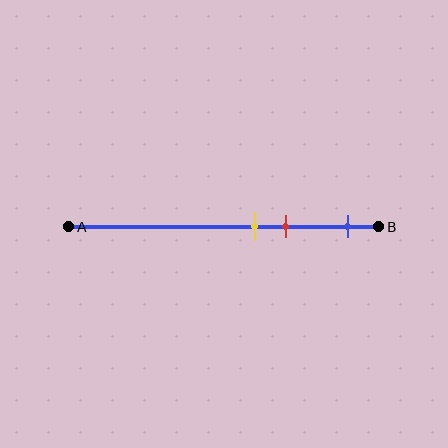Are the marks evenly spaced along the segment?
No, the marks are not evenly spaced.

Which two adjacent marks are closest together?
The yellow and red marks are the closest adjacent pair.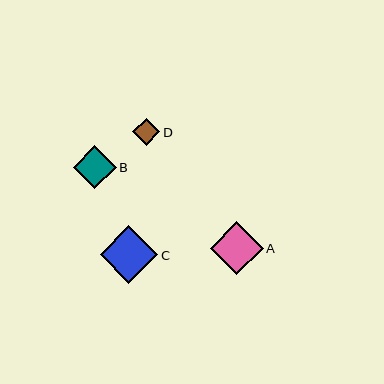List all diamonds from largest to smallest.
From largest to smallest: C, A, B, D.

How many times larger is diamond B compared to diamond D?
Diamond B is approximately 1.5 times the size of diamond D.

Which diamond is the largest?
Diamond C is the largest with a size of approximately 58 pixels.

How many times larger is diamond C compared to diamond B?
Diamond C is approximately 1.4 times the size of diamond B.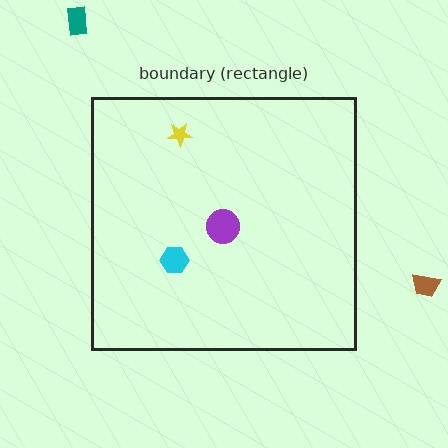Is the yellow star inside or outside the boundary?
Inside.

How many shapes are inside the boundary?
3 inside, 2 outside.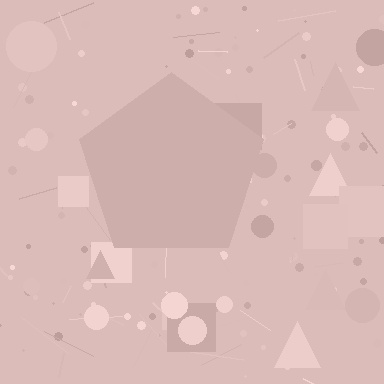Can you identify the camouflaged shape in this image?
The camouflaged shape is a pentagon.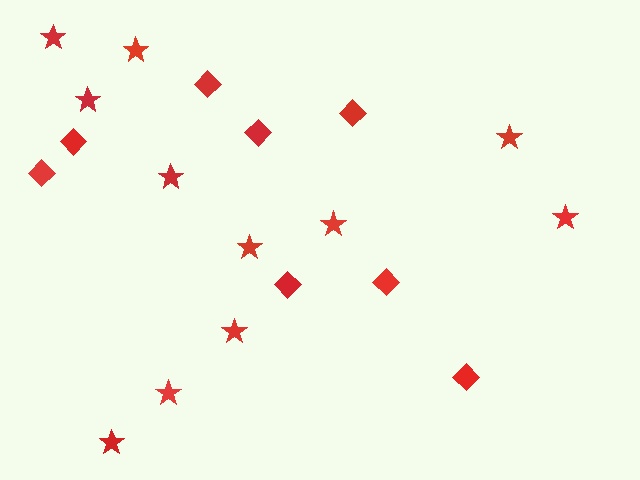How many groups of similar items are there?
There are 2 groups: one group of diamonds (8) and one group of stars (11).